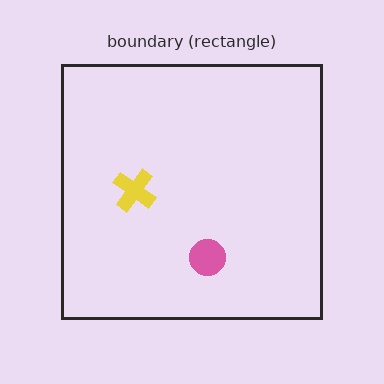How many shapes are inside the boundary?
2 inside, 0 outside.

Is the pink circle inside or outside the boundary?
Inside.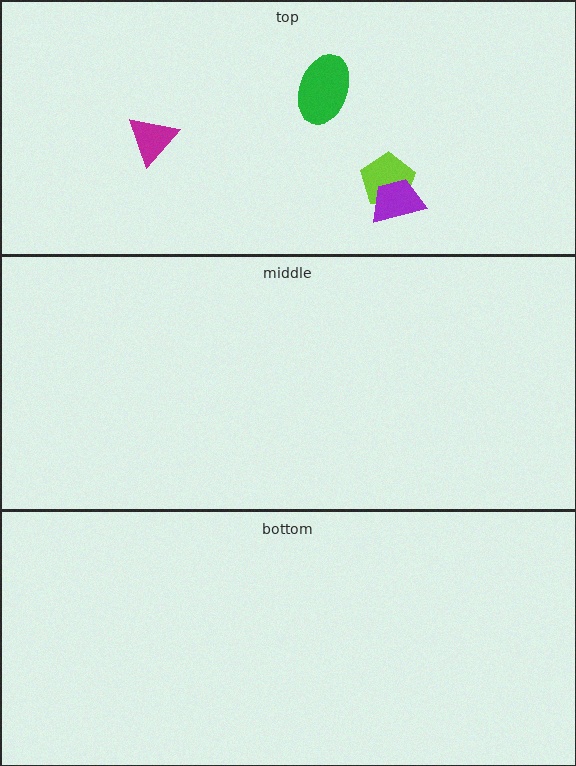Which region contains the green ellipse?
The top region.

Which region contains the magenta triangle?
The top region.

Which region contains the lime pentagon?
The top region.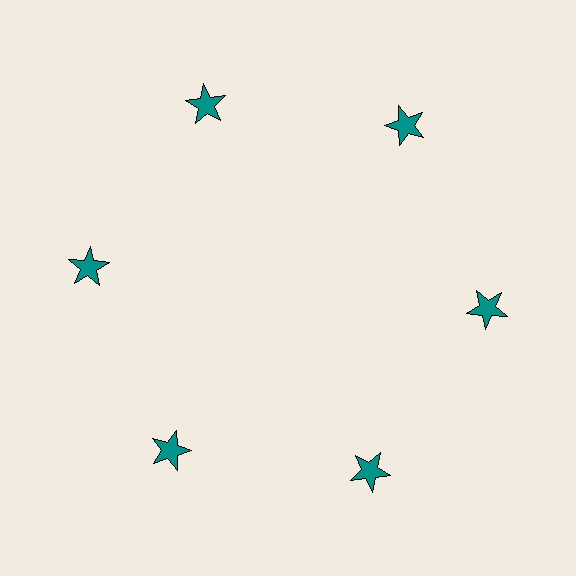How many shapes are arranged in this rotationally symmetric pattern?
There are 6 shapes, arranged in 6 groups of 1.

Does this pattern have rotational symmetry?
Yes, this pattern has 6-fold rotational symmetry. It looks the same after rotating 60 degrees around the center.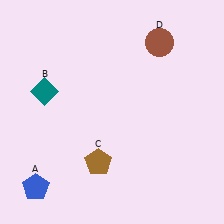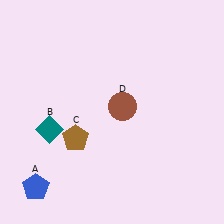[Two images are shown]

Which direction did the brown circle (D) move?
The brown circle (D) moved down.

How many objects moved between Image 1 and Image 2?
3 objects moved between the two images.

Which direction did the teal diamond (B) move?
The teal diamond (B) moved down.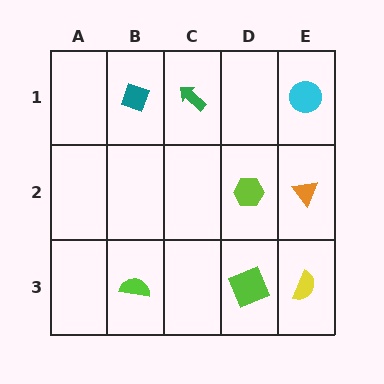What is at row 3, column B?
A lime semicircle.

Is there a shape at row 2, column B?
No, that cell is empty.